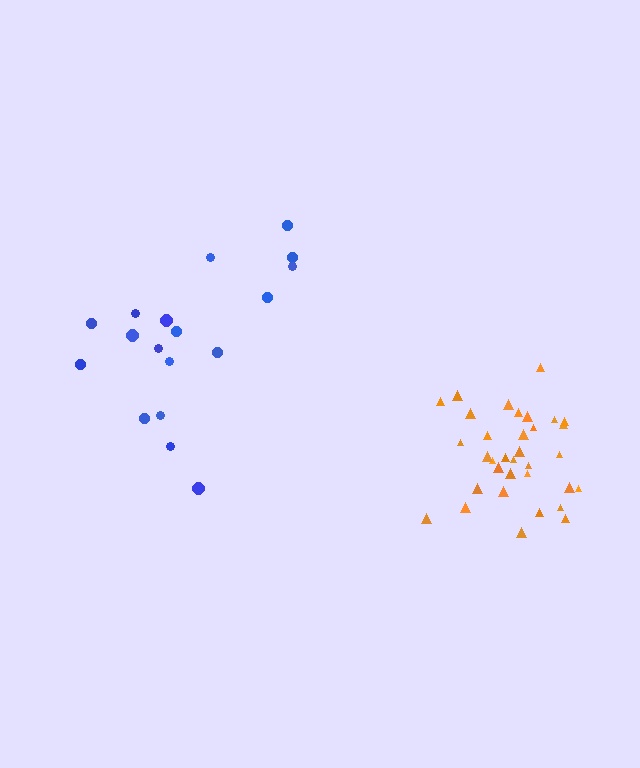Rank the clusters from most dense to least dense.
orange, blue.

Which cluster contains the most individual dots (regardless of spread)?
Orange (34).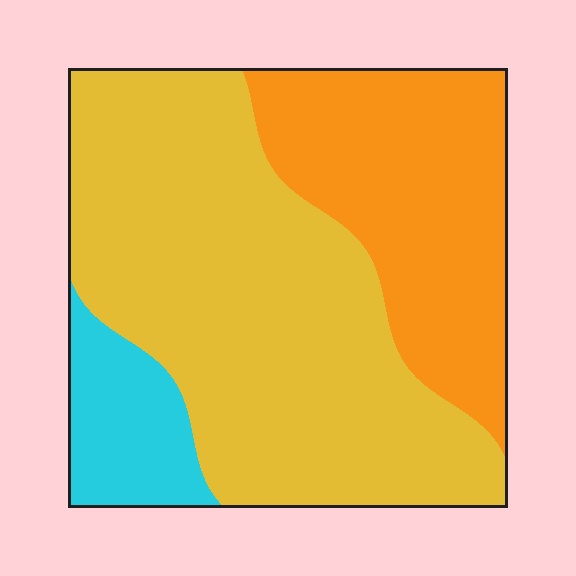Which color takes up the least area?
Cyan, at roughly 10%.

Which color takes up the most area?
Yellow, at roughly 60%.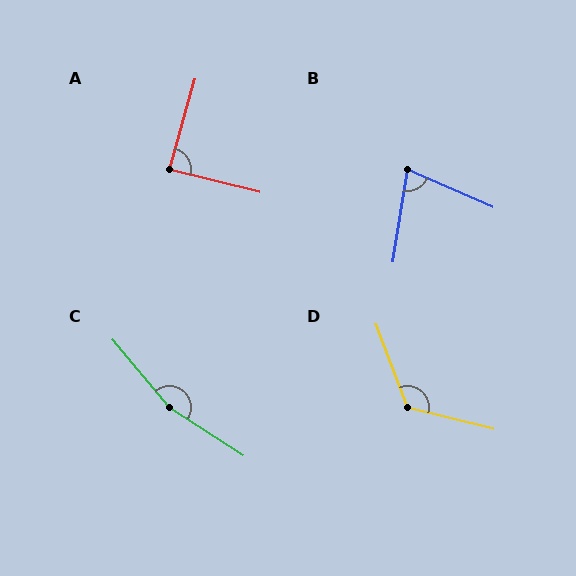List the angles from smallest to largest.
B (75°), A (88°), D (124°), C (163°).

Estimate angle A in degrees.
Approximately 88 degrees.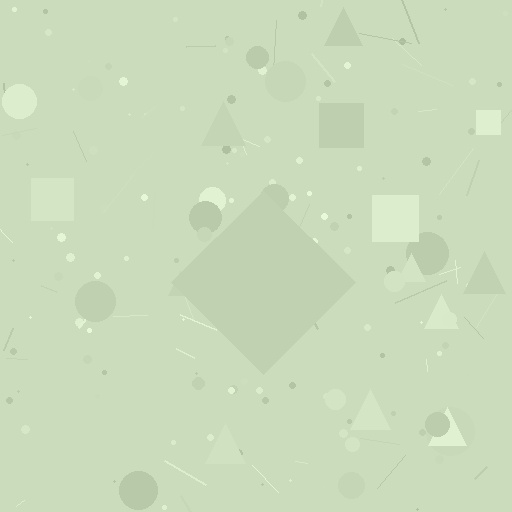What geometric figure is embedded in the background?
A diamond is embedded in the background.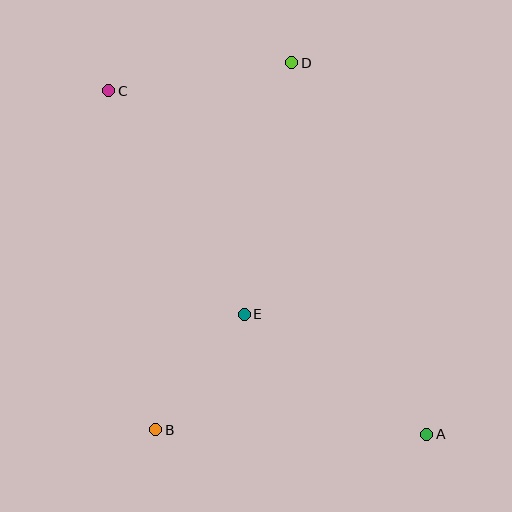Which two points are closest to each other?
Points B and E are closest to each other.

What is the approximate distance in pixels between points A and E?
The distance between A and E is approximately 218 pixels.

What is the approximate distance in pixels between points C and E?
The distance between C and E is approximately 261 pixels.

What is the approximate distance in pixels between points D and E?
The distance between D and E is approximately 256 pixels.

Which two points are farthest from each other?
Points A and C are farthest from each other.